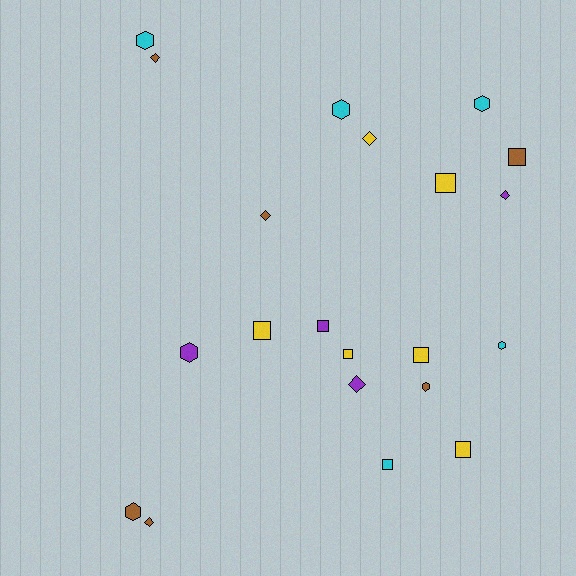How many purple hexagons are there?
There is 1 purple hexagon.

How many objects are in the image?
There are 21 objects.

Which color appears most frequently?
Brown, with 6 objects.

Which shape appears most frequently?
Square, with 8 objects.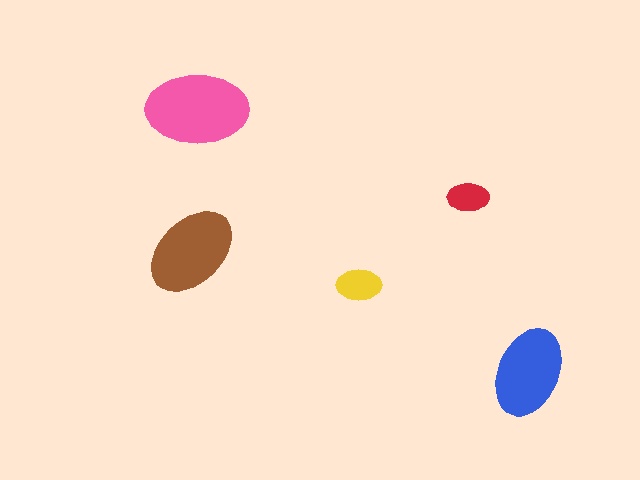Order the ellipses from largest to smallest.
the pink one, the brown one, the blue one, the yellow one, the red one.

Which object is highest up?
The pink ellipse is topmost.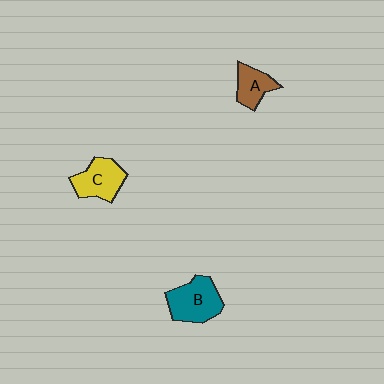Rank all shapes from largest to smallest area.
From largest to smallest: B (teal), C (yellow), A (brown).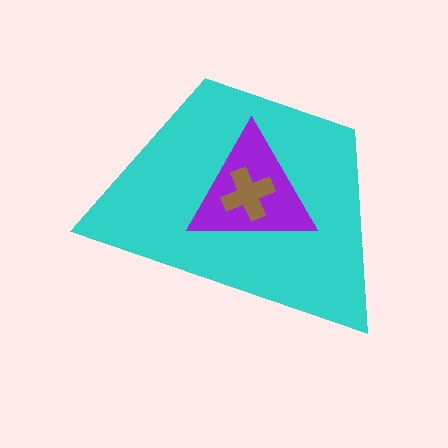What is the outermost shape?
The cyan trapezoid.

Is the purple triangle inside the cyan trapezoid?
Yes.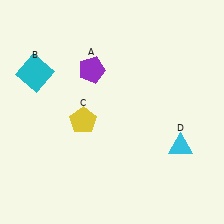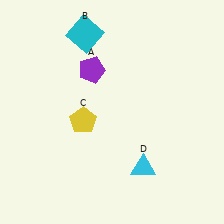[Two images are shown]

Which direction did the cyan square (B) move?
The cyan square (B) moved right.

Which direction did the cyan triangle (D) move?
The cyan triangle (D) moved left.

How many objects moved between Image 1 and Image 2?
2 objects moved between the two images.